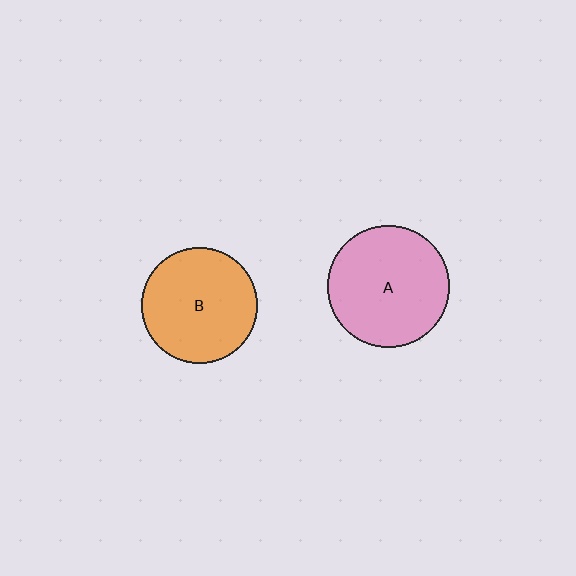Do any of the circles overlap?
No, none of the circles overlap.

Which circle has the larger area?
Circle A (pink).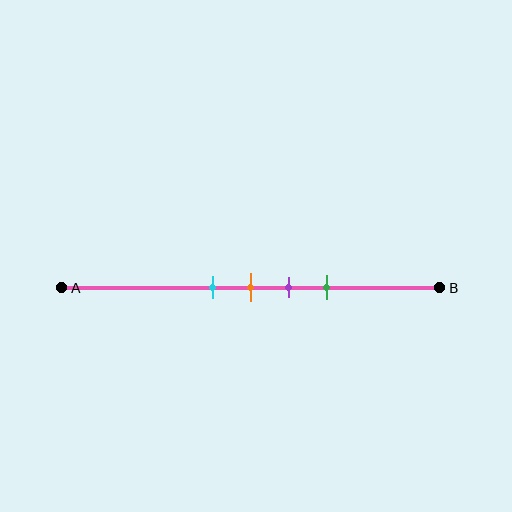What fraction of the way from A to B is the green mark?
The green mark is approximately 70% (0.7) of the way from A to B.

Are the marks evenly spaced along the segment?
Yes, the marks are approximately evenly spaced.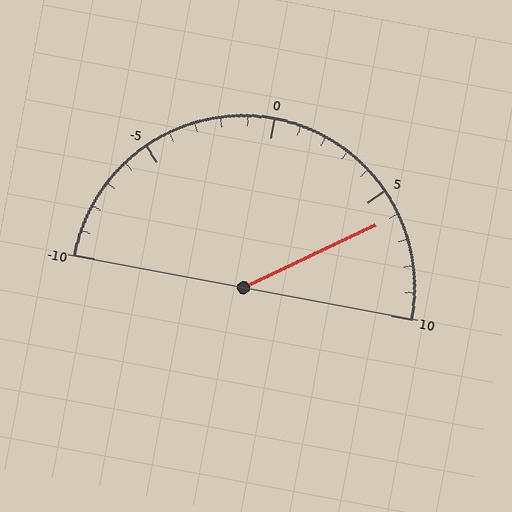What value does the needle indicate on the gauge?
The needle indicates approximately 6.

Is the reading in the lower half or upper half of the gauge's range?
The reading is in the upper half of the range (-10 to 10).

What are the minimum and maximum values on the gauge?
The gauge ranges from -10 to 10.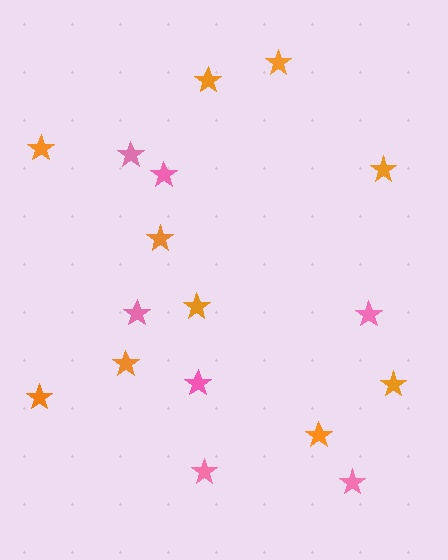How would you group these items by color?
There are 2 groups: one group of pink stars (7) and one group of orange stars (10).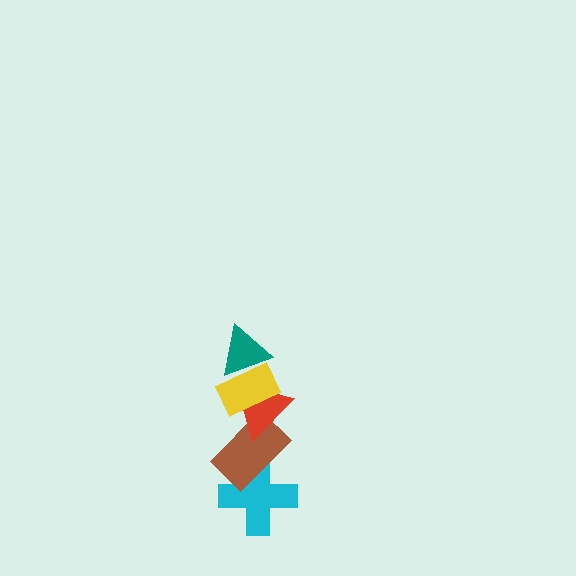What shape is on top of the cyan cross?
The brown rectangle is on top of the cyan cross.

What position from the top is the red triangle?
The red triangle is 3rd from the top.